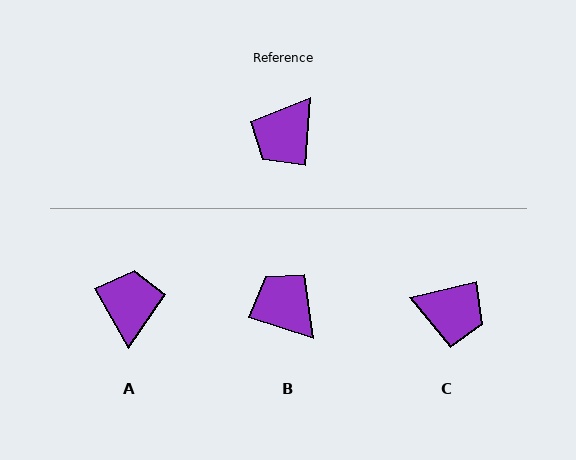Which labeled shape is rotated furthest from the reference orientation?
A, about 147 degrees away.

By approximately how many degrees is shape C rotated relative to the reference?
Approximately 108 degrees counter-clockwise.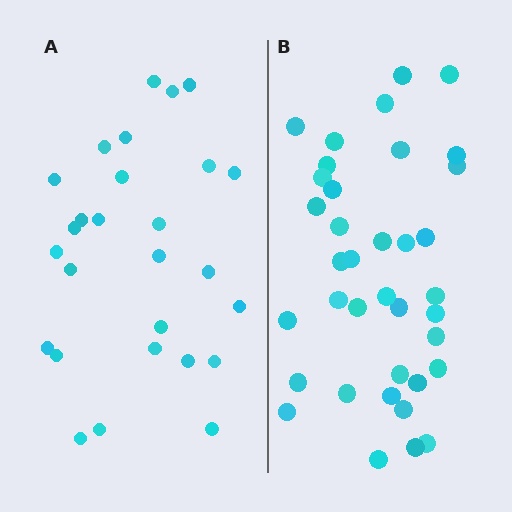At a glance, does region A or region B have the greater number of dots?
Region B (the right region) has more dots.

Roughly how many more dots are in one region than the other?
Region B has roughly 10 or so more dots than region A.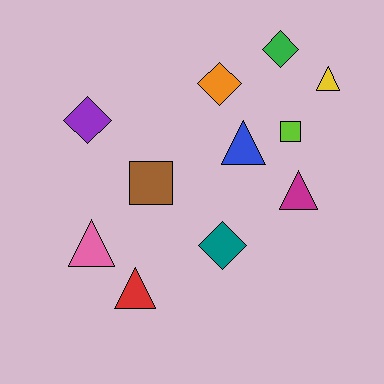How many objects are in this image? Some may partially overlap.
There are 11 objects.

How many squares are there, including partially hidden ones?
There are 2 squares.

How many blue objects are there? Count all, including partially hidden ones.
There is 1 blue object.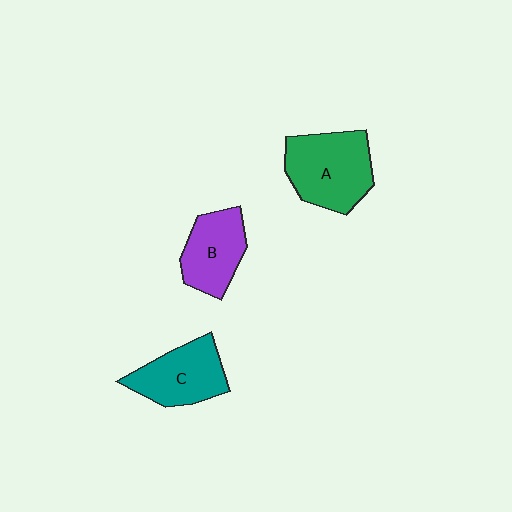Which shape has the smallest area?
Shape B (purple).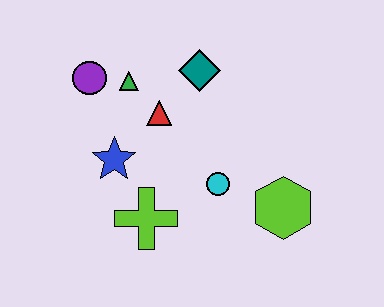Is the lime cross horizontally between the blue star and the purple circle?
No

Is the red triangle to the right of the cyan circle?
No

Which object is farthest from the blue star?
The lime hexagon is farthest from the blue star.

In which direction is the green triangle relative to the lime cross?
The green triangle is above the lime cross.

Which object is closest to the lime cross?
The blue star is closest to the lime cross.